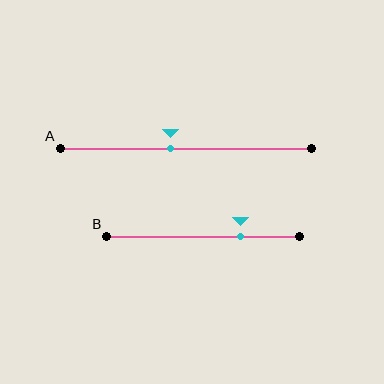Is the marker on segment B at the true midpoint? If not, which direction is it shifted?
No, the marker on segment B is shifted to the right by about 19% of the segment length.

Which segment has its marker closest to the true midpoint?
Segment A has its marker closest to the true midpoint.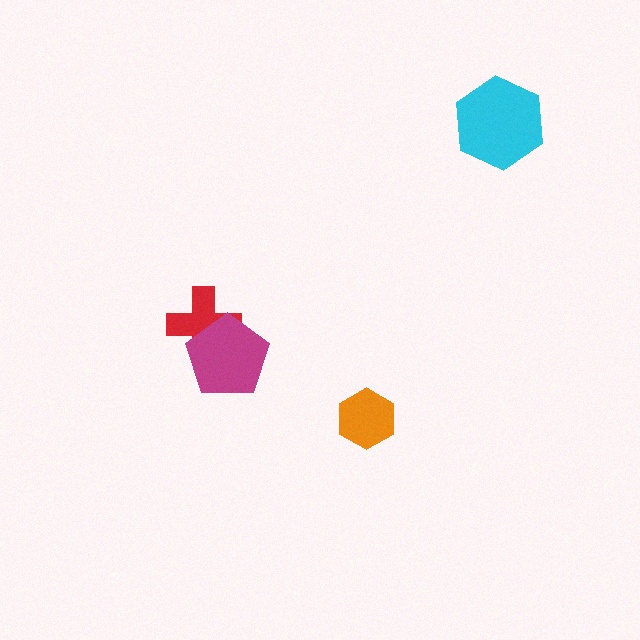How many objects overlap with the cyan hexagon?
0 objects overlap with the cyan hexagon.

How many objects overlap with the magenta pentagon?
1 object overlaps with the magenta pentagon.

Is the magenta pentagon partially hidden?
No, no other shape covers it.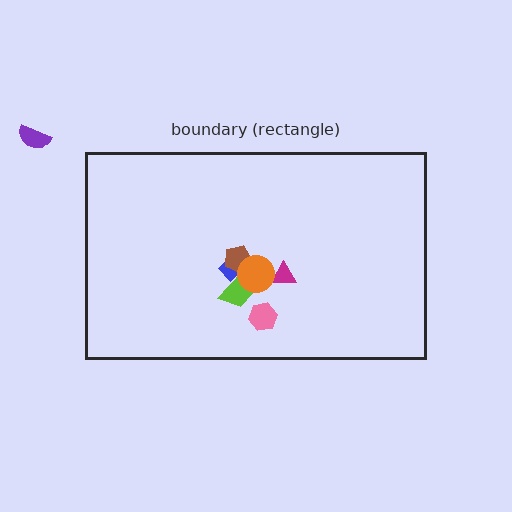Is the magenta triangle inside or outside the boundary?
Inside.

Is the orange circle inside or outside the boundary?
Inside.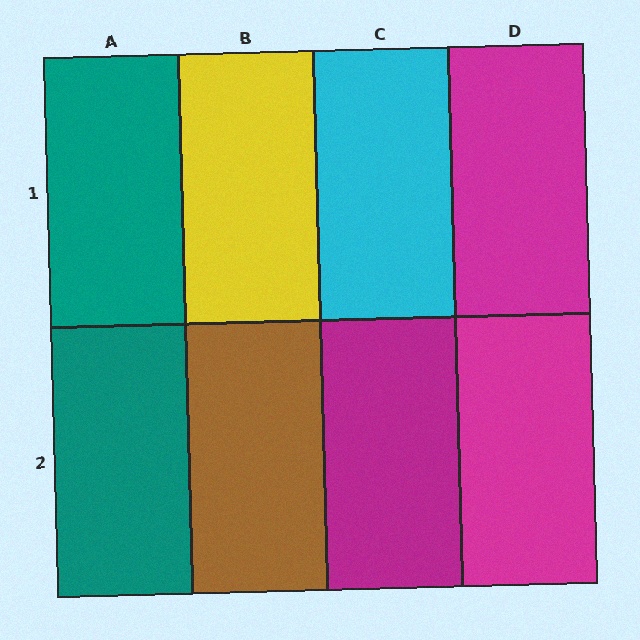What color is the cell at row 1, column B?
Yellow.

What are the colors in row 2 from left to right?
Teal, brown, magenta, magenta.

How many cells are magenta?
3 cells are magenta.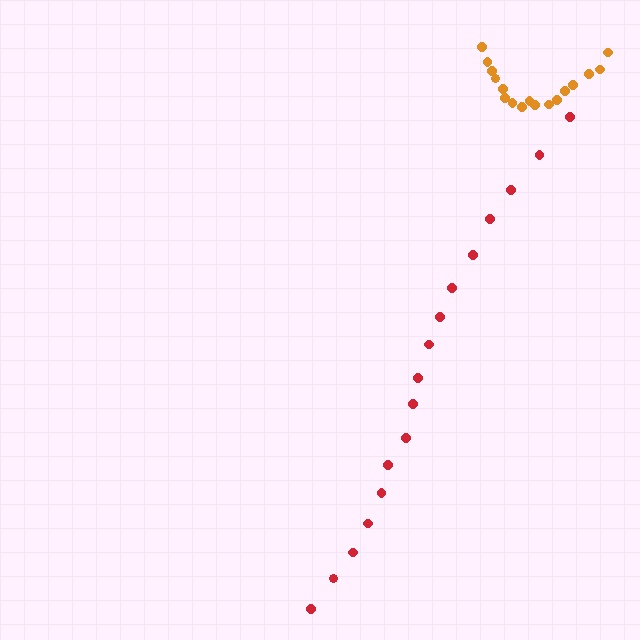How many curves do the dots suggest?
There are 2 distinct paths.